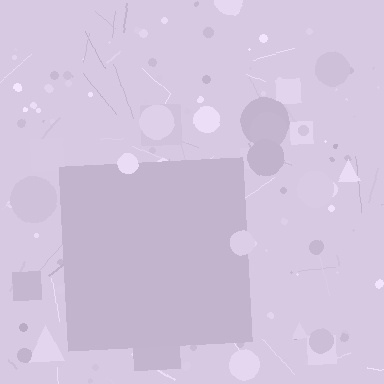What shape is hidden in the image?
A square is hidden in the image.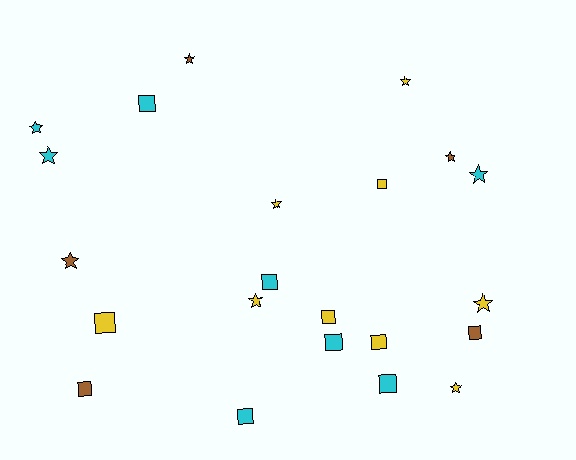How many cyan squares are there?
There are 5 cyan squares.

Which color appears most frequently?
Yellow, with 9 objects.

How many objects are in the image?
There are 22 objects.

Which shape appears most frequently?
Star, with 11 objects.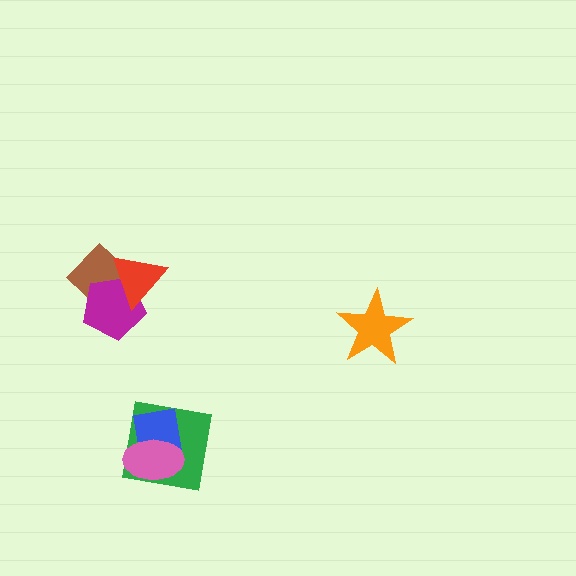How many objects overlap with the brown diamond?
2 objects overlap with the brown diamond.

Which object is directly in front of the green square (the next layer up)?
The blue square is directly in front of the green square.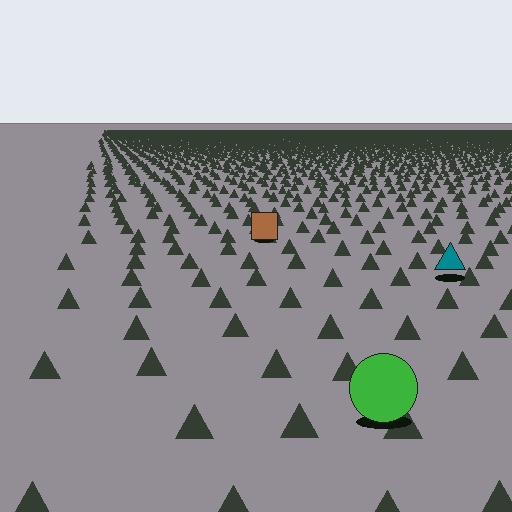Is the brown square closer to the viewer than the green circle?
No. The green circle is closer — you can tell from the texture gradient: the ground texture is coarser near it.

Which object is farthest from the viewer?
The brown square is farthest from the viewer. It appears smaller and the ground texture around it is denser.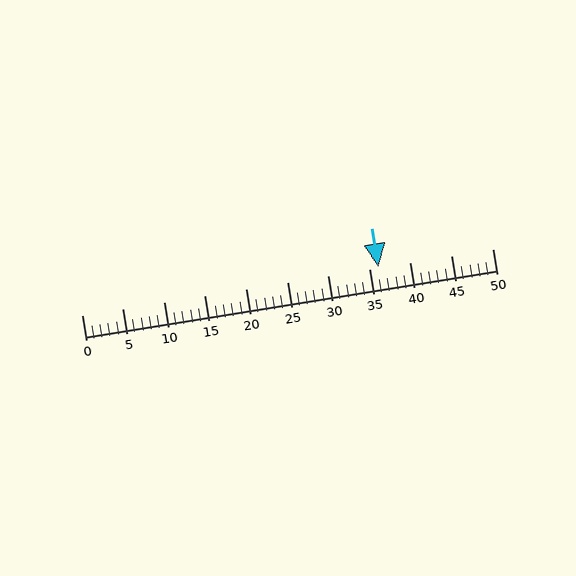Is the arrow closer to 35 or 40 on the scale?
The arrow is closer to 35.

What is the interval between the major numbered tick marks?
The major tick marks are spaced 5 units apart.